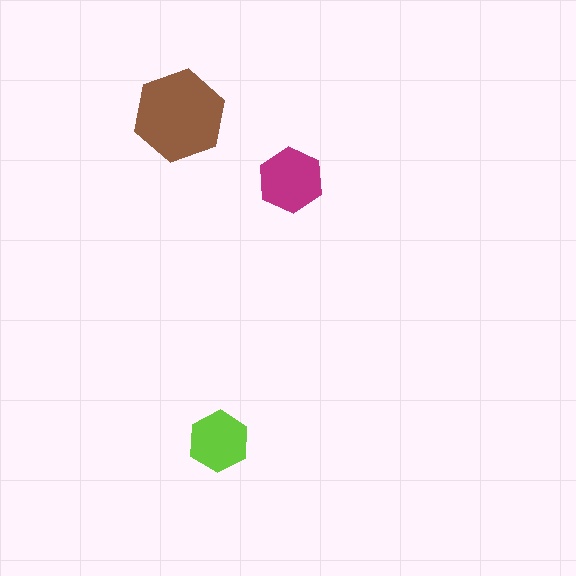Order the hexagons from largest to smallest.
the brown one, the magenta one, the lime one.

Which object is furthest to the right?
The magenta hexagon is rightmost.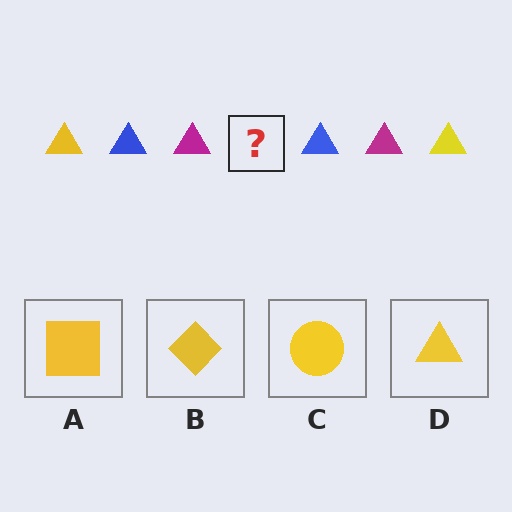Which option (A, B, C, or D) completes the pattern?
D.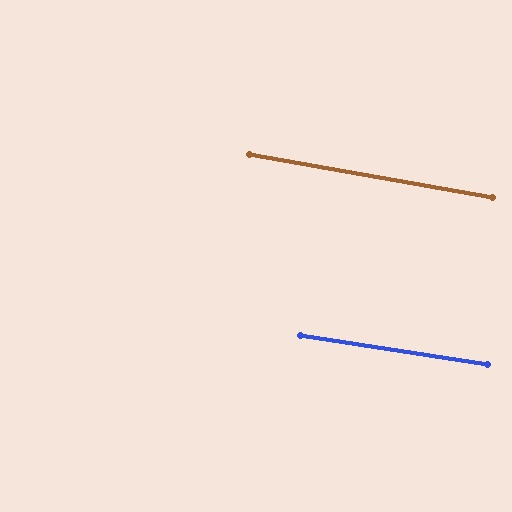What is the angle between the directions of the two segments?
Approximately 1 degree.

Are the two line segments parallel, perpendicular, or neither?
Parallel — their directions differ by only 1.2°.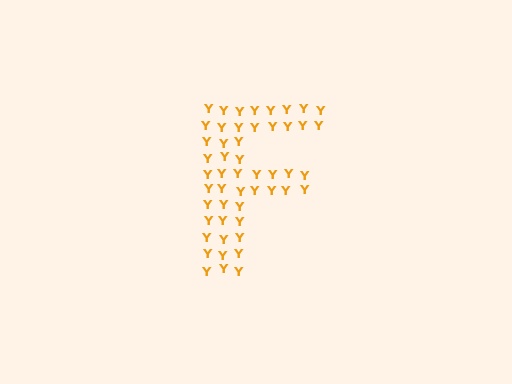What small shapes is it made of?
It is made of small letter Y's.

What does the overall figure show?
The overall figure shows the letter F.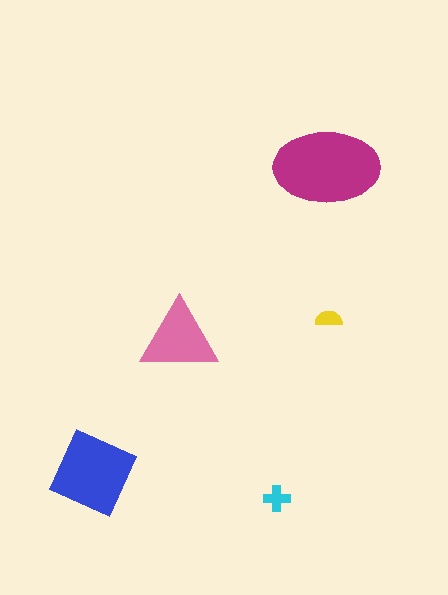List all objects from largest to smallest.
The magenta ellipse, the blue diamond, the pink triangle, the cyan cross, the yellow semicircle.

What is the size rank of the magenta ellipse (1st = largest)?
1st.